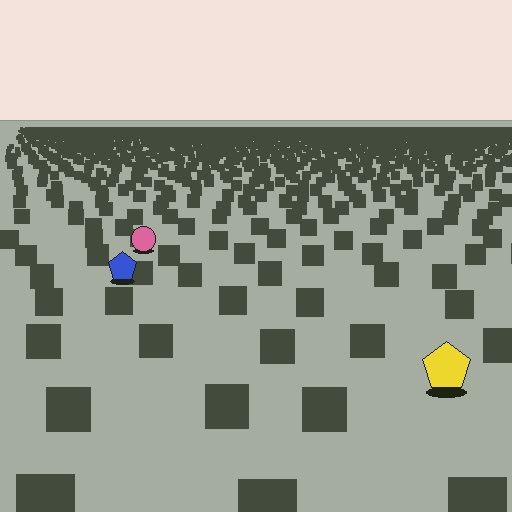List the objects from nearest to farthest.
From nearest to farthest: the yellow pentagon, the blue pentagon, the pink circle.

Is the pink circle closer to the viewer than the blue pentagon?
No. The blue pentagon is closer — you can tell from the texture gradient: the ground texture is coarser near it.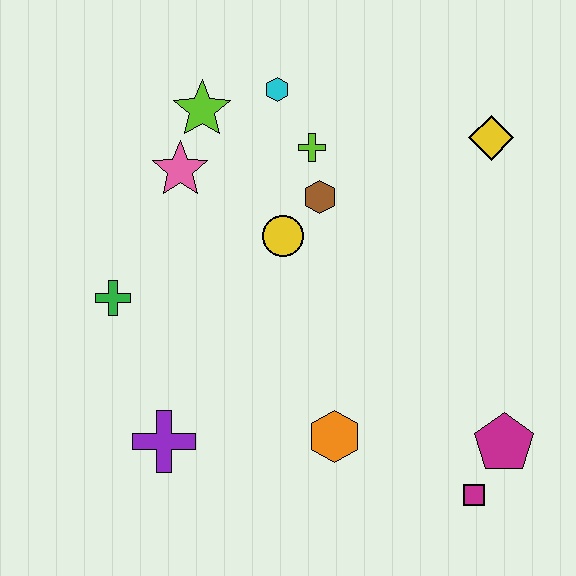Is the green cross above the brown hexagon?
No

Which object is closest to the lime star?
The pink star is closest to the lime star.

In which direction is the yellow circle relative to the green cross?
The yellow circle is to the right of the green cross.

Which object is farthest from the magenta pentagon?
The lime star is farthest from the magenta pentagon.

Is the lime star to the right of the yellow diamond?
No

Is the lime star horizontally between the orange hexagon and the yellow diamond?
No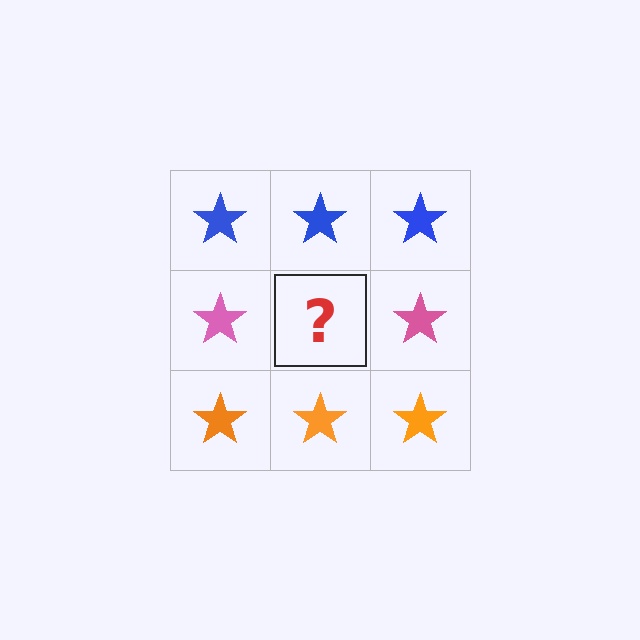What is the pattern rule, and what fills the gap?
The rule is that each row has a consistent color. The gap should be filled with a pink star.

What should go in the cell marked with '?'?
The missing cell should contain a pink star.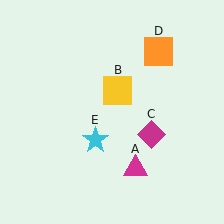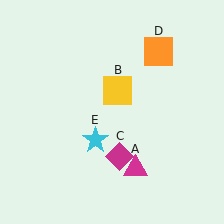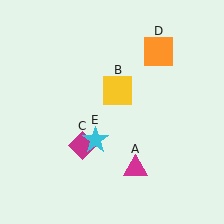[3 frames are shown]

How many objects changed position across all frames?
1 object changed position: magenta diamond (object C).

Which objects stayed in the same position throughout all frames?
Magenta triangle (object A) and yellow square (object B) and orange square (object D) and cyan star (object E) remained stationary.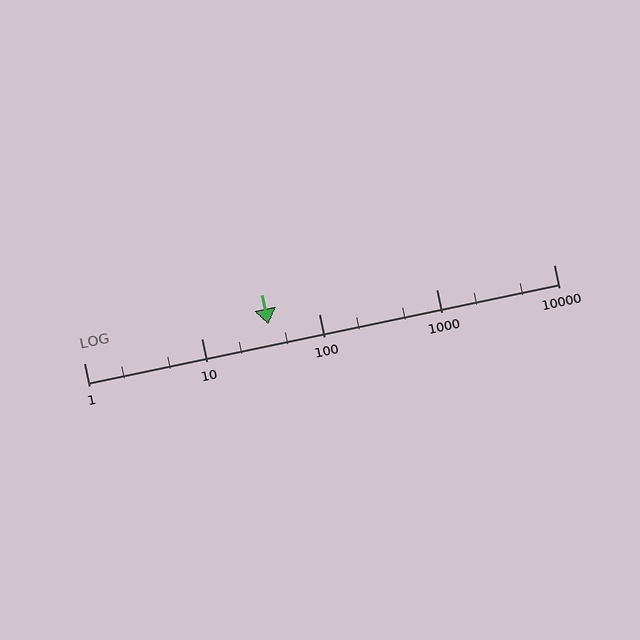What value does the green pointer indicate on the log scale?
The pointer indicates approximately 37.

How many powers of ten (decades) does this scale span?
The scale spans 4 decades, from 1 to 10000.